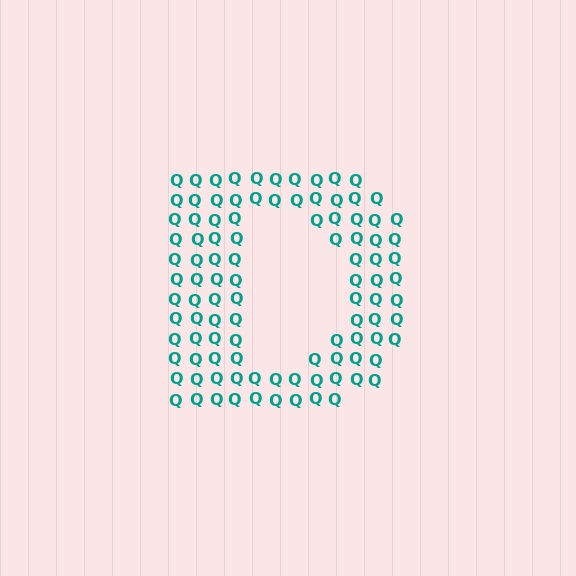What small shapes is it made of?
It is made of small letter Q's.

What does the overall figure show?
The overall figure shows the letter D.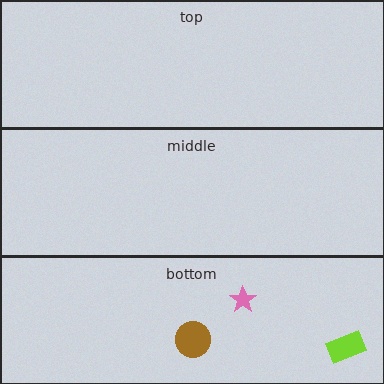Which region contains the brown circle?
The bottom region.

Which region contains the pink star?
The bottom region.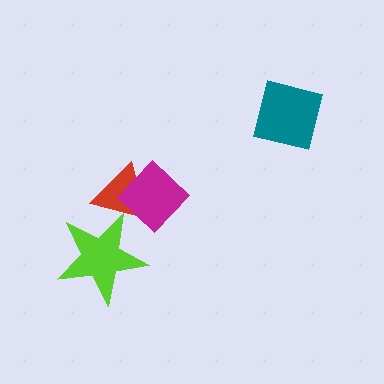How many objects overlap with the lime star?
1 object overlaps with the lime star.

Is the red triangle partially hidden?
Yes, it is partially covered by another shape.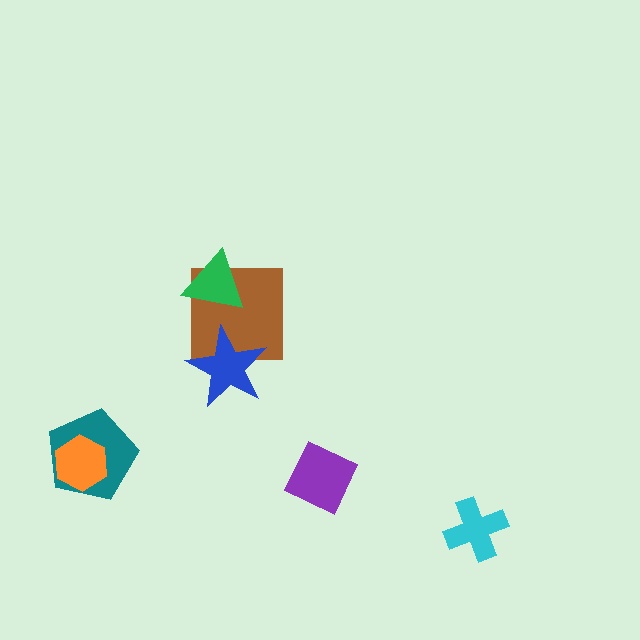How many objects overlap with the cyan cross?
0 objects overlap with the cyan cross.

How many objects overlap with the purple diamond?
0 objects overlap with the purple diamond.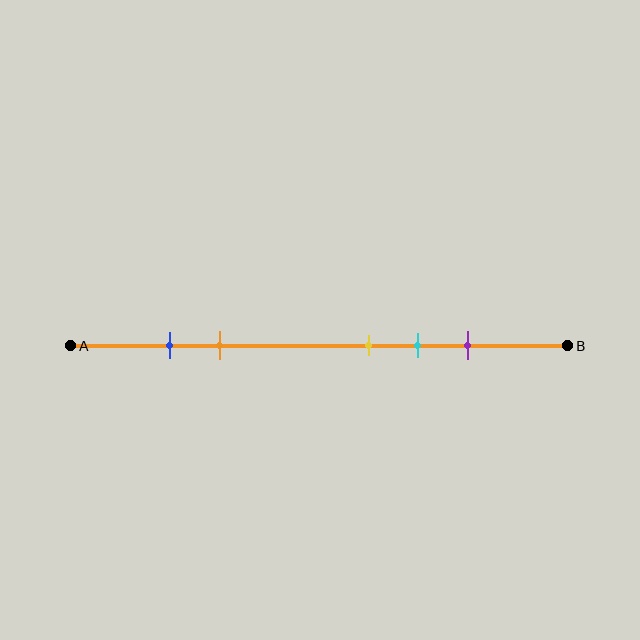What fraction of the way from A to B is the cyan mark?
The cyan mark is approximately 70% (0.7) of the way from A to B.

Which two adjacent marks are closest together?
The blue and orange marks are the closest adjacent pair.